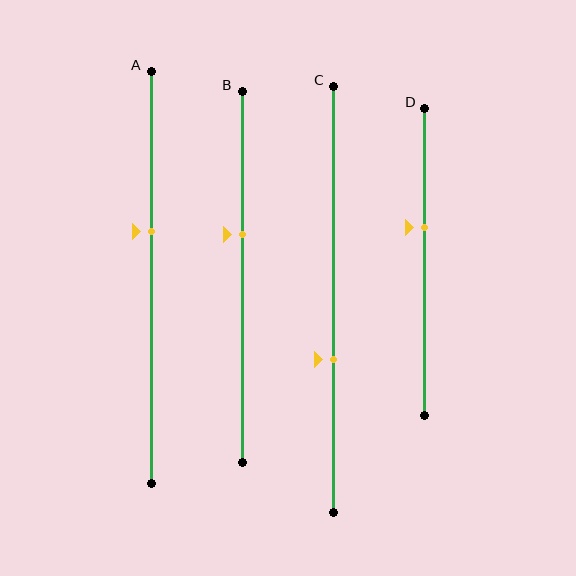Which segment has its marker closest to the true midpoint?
Segment D has its marker closest to the true midpoint.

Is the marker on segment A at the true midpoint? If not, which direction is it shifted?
No, the marker on segment A is shifted upward by about 11% of the segment length.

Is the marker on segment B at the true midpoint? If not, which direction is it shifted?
No, the marker on segment B is shifted upward by about 12% of the segment length.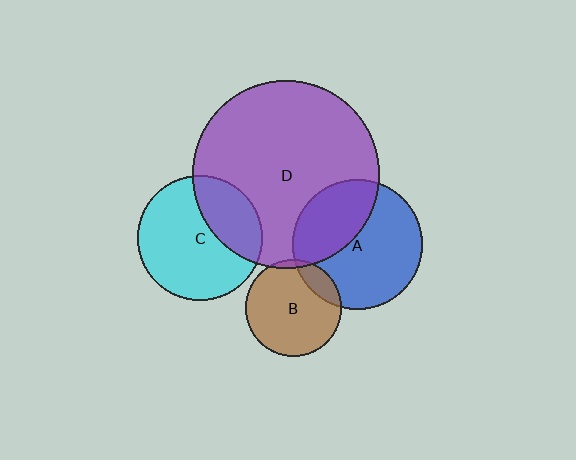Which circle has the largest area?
Circle D (purple).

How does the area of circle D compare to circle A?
Approximately 2.1 times.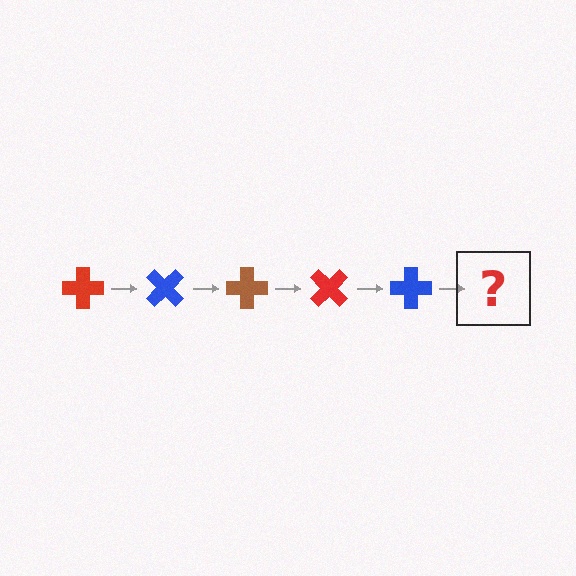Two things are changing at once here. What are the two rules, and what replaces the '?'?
The two rules are that it rotates 45 degrees each step and the color cycles through red, blue, and brown. The '?' should be a brown cross, rotated 225 degrees from the start.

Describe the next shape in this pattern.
It should be a brown cross, rotated 225 degrees from the start.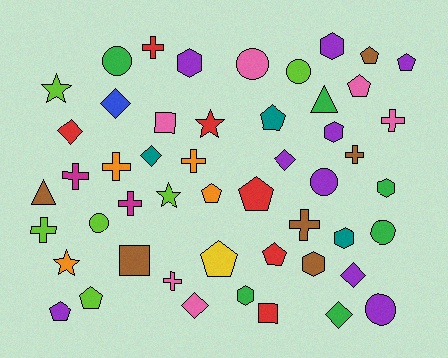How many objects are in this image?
There are 50 objects.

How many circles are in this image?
There are 7 circles.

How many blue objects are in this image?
There is 1 blue object.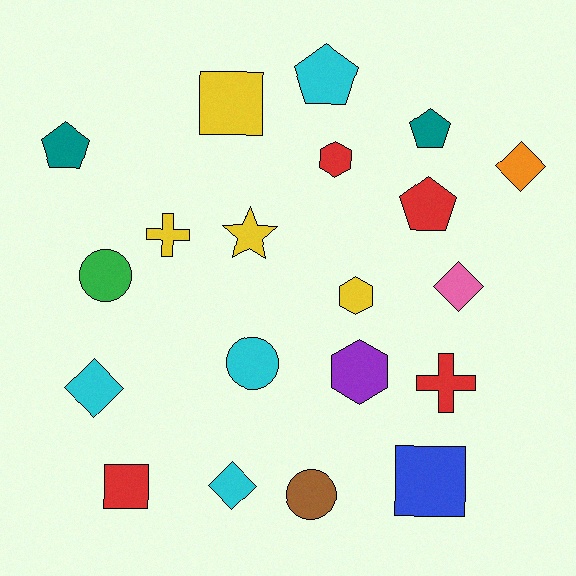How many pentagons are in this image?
There are 4 pentagons.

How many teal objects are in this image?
There are 2 teal objects.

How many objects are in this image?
There are 20 objects.